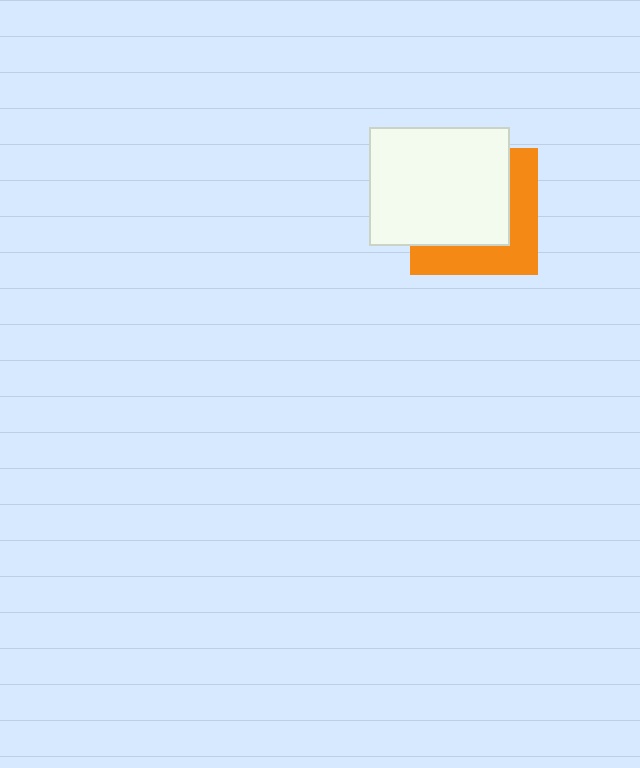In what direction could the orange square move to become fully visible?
The orange square could move toward the lower-right. That would shift it out from behind the white rectangle entirely.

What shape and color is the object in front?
The object in front is a white rectangle.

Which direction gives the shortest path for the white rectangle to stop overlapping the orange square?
Moving toward the upper-left gives the shortest separation.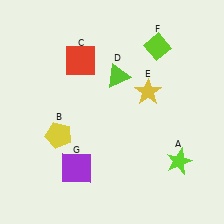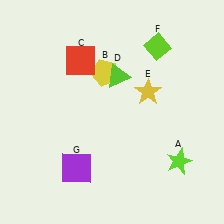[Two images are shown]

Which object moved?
The yellow pentagon (B) moved up.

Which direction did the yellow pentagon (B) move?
The yellow pentagon (B) moved up.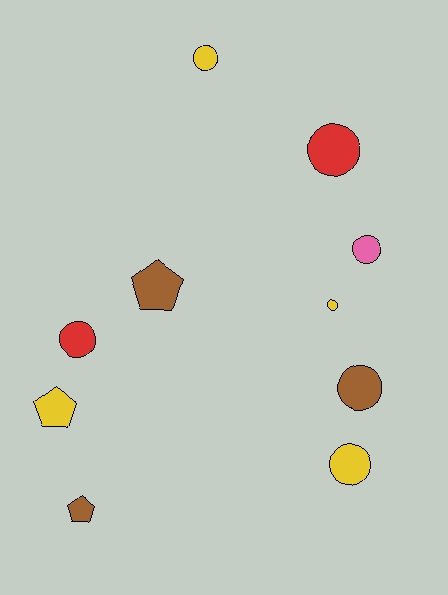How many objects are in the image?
There are 10 objects.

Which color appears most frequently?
Yellow, with 4 objects.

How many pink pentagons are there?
There are no pink pentagons.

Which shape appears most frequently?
Circle, with 7 objects.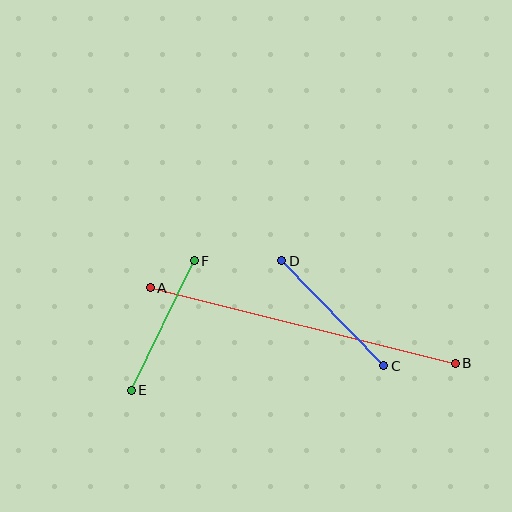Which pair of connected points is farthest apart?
Points A and B are farthest apart.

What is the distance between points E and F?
The distance is approximately 144 pixels.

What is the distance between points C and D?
The distance is approximately 147 pixels.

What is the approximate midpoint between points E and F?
The midpoint is at approximately (163, 325) pixels.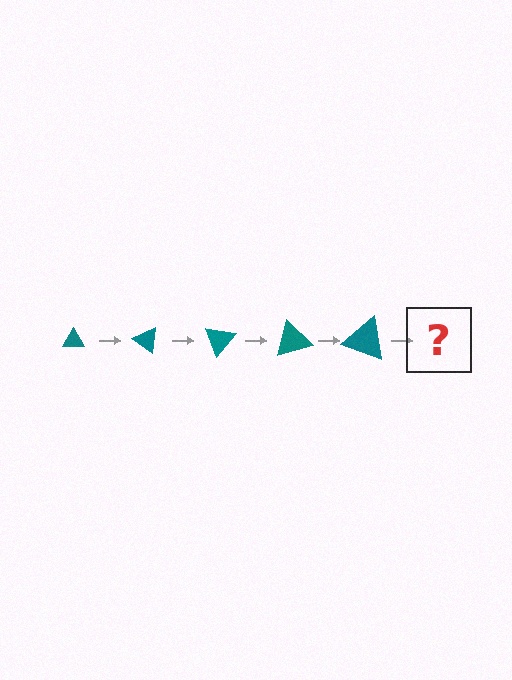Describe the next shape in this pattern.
It should be a triangle, larger than the previous one and rotated 175 degrees from the start.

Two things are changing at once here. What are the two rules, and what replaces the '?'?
The two rules are that the triangle grows larger each step and it rotates 35 degrees each step. The '?' should be a triangle, larger than the previous one and rotated 175 degrees from the start.